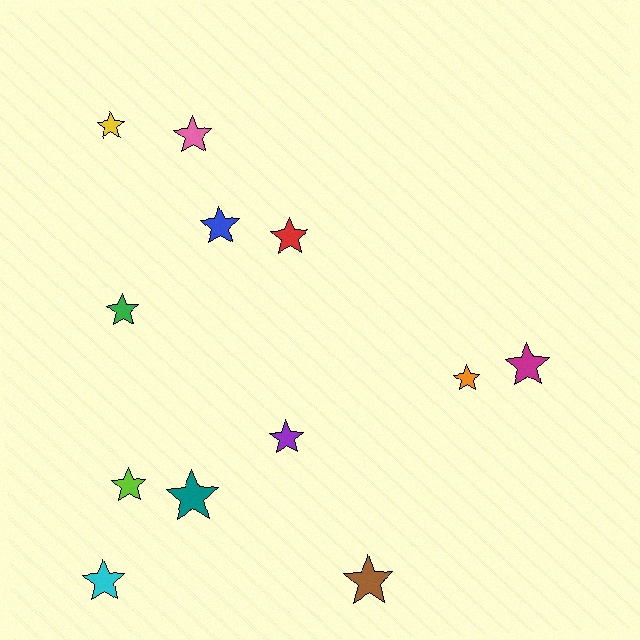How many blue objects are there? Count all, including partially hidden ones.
There is 1 blue object.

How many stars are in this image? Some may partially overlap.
There are 12 stars.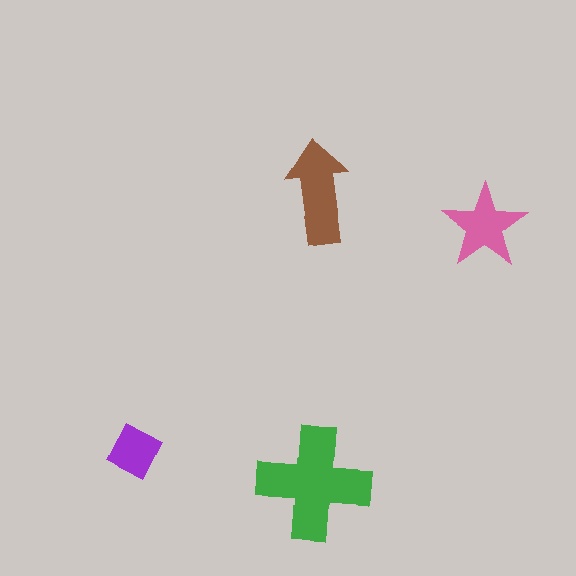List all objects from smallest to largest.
The purple diamond, the pink star, the brown arrow, the green cross.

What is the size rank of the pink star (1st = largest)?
3rd.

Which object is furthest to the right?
The pink star is rightmost.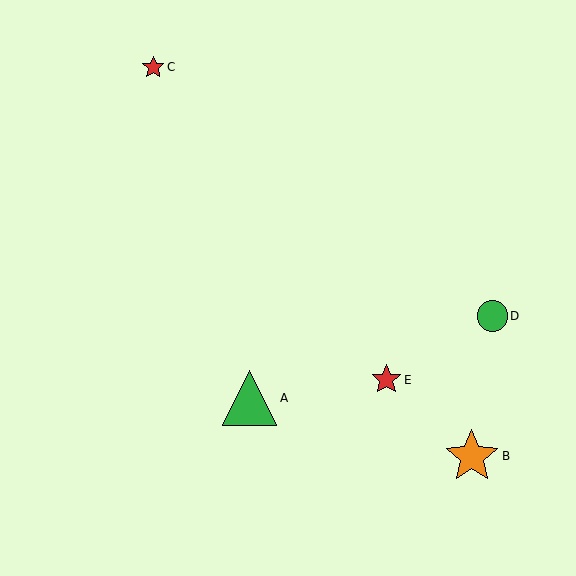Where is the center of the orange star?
The center of the orange star is at (472, 456).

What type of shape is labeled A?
Shape A is a green triangle.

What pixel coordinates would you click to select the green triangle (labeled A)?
Click at (250, 398) to select the green triangle A.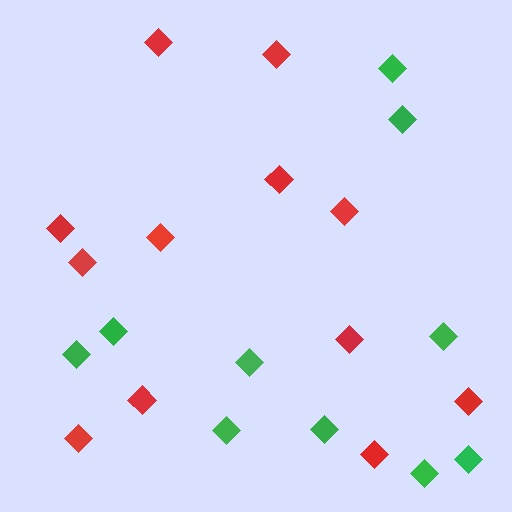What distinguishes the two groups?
There are 2 groups: one group of red diamonds (12) and one group of green diamonds (10).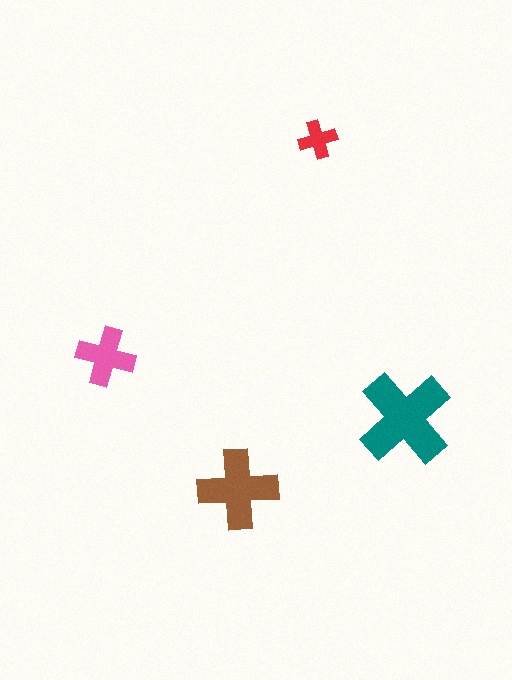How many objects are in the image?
There are 4 objects in the image.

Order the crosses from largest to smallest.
the teal one, the brown one, the pink one, the red one.